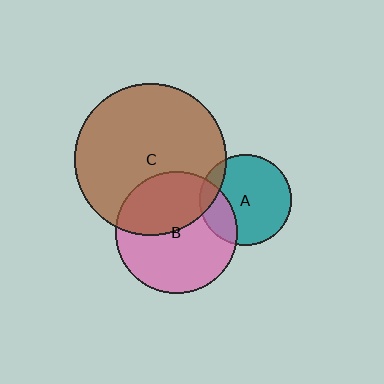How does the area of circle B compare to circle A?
Approximately 1.8 times.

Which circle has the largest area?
Circle C (brown).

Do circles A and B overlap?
Yes.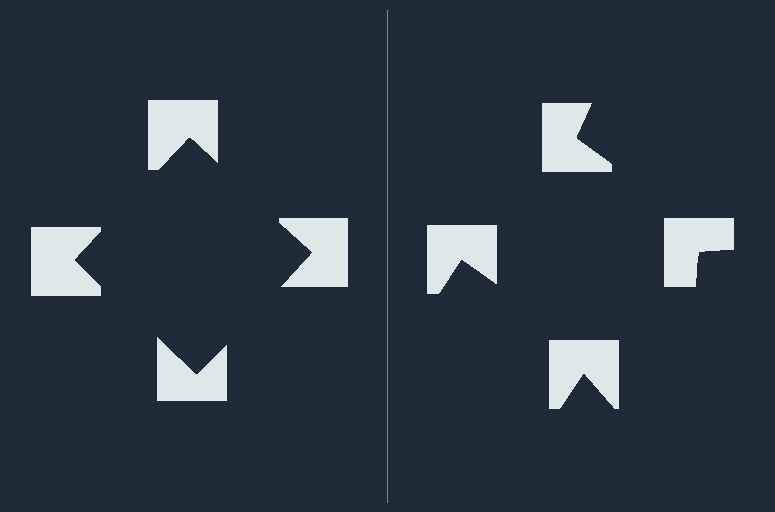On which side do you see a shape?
An illusory square appears on the left side. On the right side the wedge cuts are rotated, so no coherent shape forms.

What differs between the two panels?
The notched squares are positioned identically on both sides; only the wedge orientations differ. On the left they align to a square; on the right they are misaligned.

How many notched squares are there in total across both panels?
8 — 4 on each side.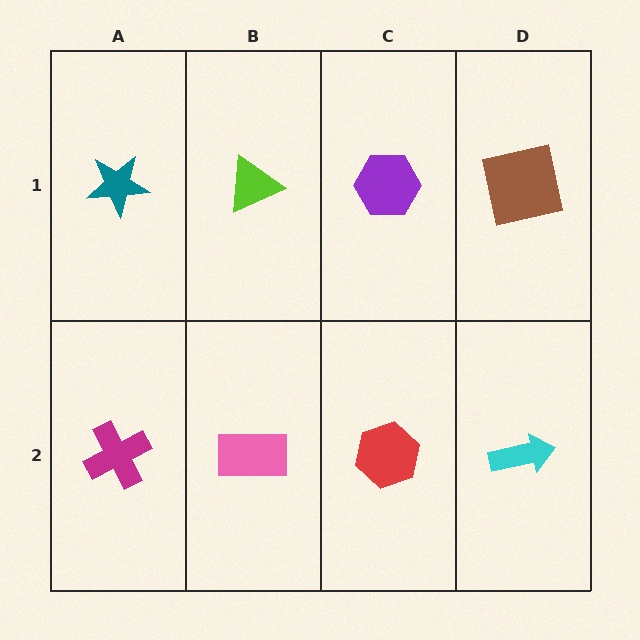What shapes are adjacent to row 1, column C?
A red hexagon (row 2, column C), a lime triangle (row 1, column B), a brown square (row 1, column D).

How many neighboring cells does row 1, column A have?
2.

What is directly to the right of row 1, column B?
A purple hexagon.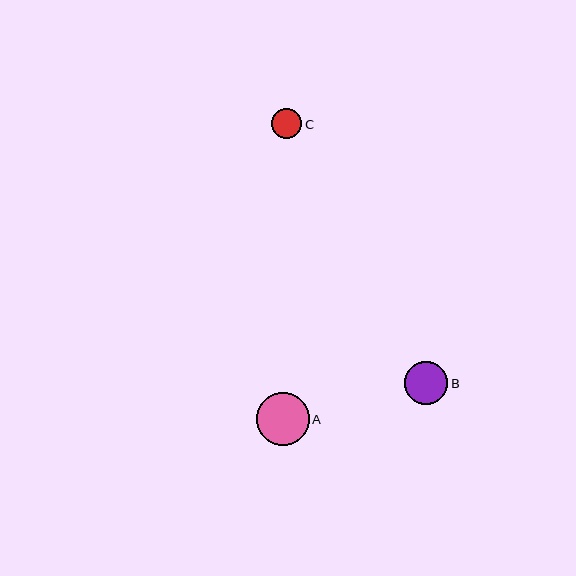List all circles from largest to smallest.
From largest to smallest: A, B, C.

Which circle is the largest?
Circle A is the largest with a size of approximately 53 pixels.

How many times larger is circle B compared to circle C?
Circle B is approximately 1.4 times the size of circle C.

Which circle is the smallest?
Circle C is the smallest with a size of approximately 30 pixels.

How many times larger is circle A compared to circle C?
Circle A is approximately 1.8 times the size of circle C.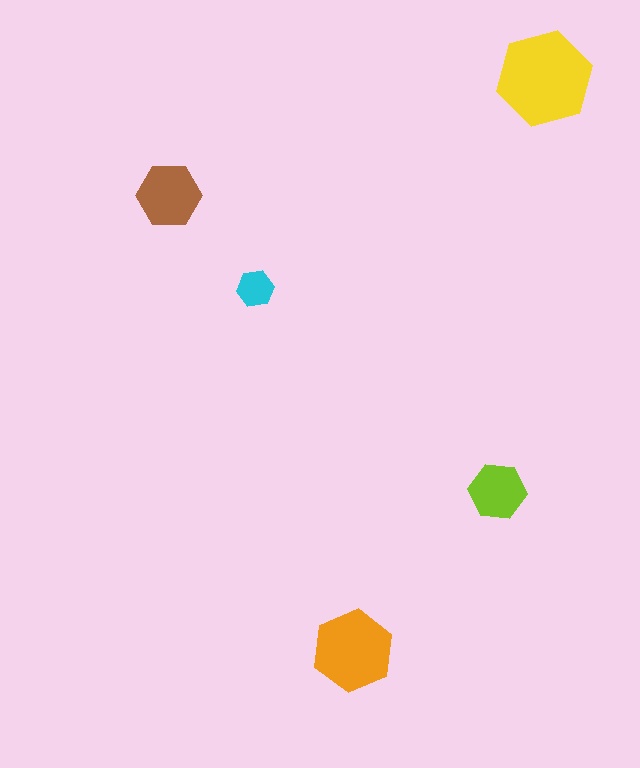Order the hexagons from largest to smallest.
the yellow one, the orange one, the brown one, the lime one, the cyan one.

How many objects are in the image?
There are 5 objects in the image.